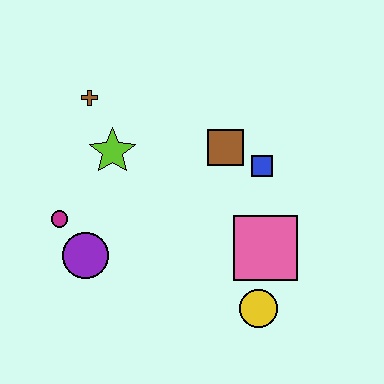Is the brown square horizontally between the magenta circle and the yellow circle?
Yes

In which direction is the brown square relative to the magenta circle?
The brown square is to the right of the magenta circle.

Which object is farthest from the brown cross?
The yellow circle is farthest from the brown cross.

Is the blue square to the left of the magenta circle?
No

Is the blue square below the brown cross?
Yes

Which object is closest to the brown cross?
The lime star is closest to the brown cross.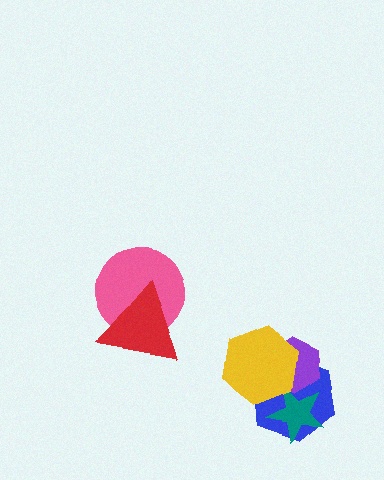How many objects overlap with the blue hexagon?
3 objects overlap with the blue hexagon.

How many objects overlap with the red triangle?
1 object overlaps with the red triangle.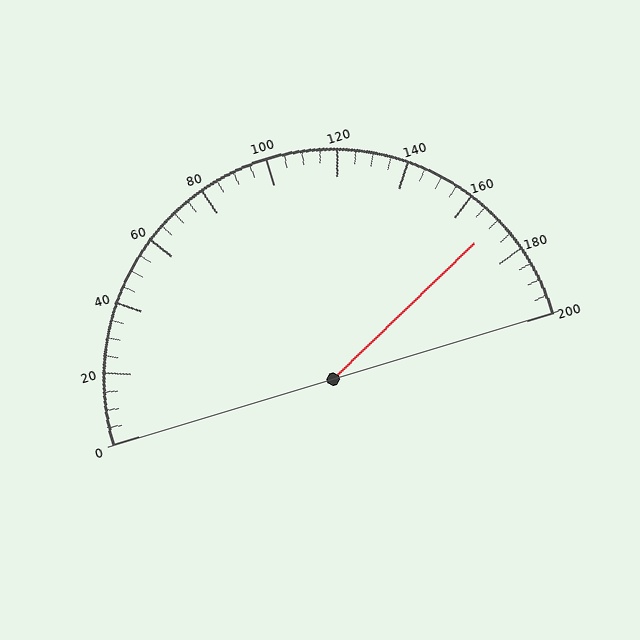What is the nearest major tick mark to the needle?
The nearest major tick mark is 160.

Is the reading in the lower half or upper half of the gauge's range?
The reading is in the upper half of the range (0 to 200).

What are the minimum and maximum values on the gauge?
The gauge ranges from 0 to 200.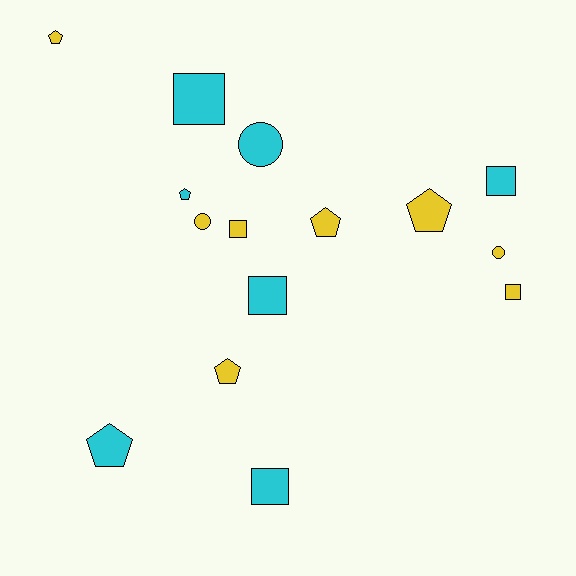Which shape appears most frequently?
Pentagon, with 6 objects.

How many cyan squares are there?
There are 4 cyan squares.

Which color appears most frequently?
Yellow, with 8 objects.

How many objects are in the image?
There are 15 objects.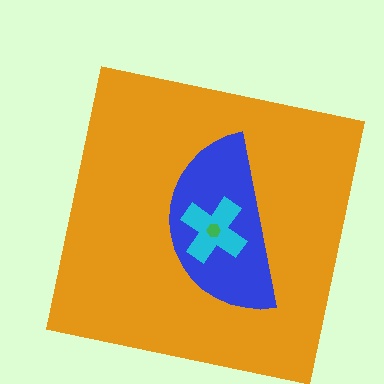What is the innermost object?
The green hexagon.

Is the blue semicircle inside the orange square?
Yes.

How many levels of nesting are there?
4.